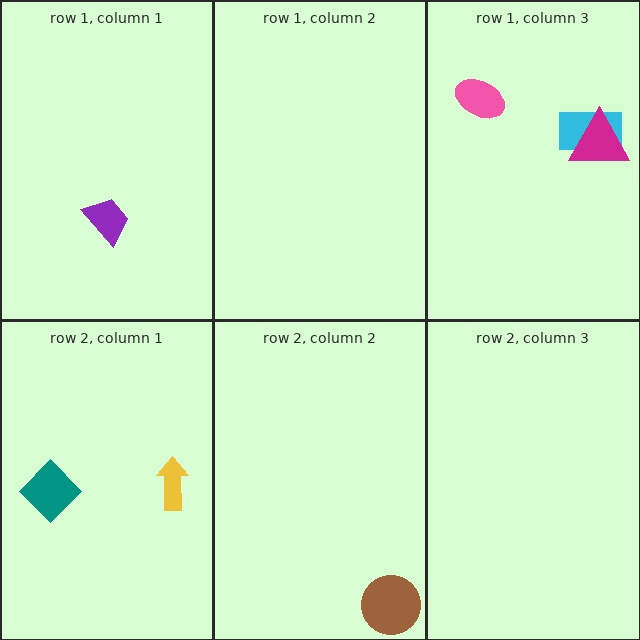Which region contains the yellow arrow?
The row 2, column 1 region.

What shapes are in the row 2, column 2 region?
The brown circle.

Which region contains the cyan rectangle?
The row 1, column 3 region.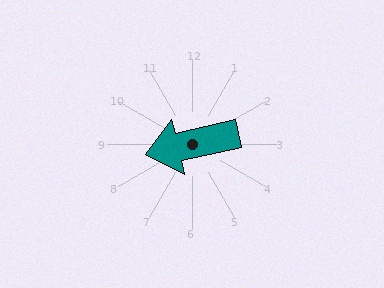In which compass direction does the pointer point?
West.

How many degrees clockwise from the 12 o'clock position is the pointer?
Approximately 257 degrees.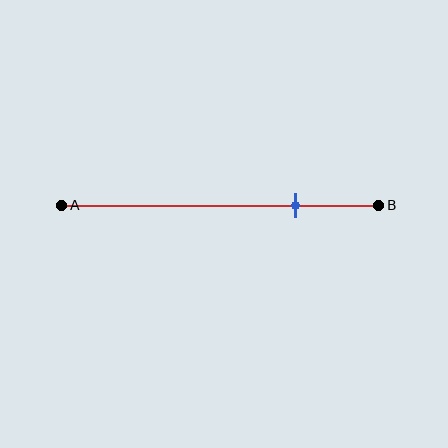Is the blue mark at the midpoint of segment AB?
No, the mark is at about 75% from A, not at the 50% midpoint.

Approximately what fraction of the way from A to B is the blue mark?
The blue mark is approximately 75% of the way from A to B.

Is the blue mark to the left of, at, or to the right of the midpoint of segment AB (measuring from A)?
The blue mark is to the right of the midpoint of segment AB.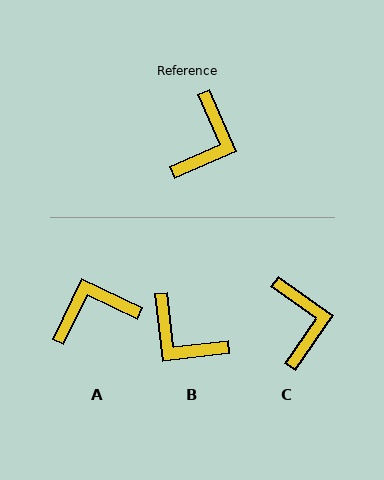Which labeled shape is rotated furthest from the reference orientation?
A, about 131 degrees away.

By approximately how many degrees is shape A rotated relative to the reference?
Approximately 131 degrees counter-clockwise.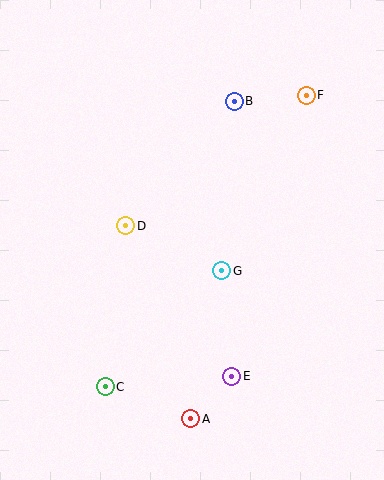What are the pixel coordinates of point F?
Point F is at (306, 95).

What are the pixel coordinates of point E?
Point E is at (232, 376).